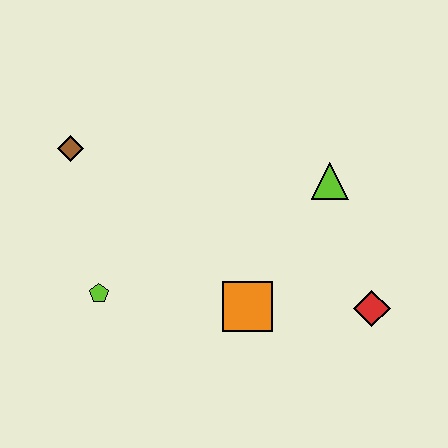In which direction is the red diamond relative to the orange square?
The red diamond is to the right of the orange square.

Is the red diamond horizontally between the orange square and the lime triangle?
No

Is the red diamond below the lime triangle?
Yes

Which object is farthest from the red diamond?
The brown diamond is farthest from the red diamond.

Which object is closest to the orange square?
The red diamond is closest to the orange square.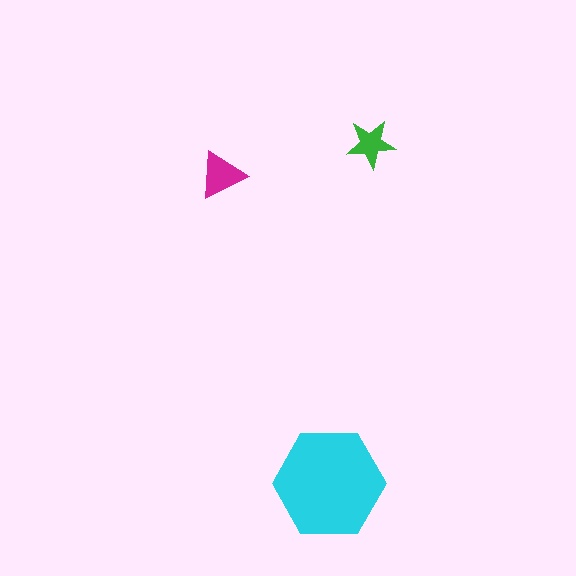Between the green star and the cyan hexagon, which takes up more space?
The cyan hexagon.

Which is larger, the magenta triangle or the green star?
The magenta triangle.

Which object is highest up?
The green star is topmost.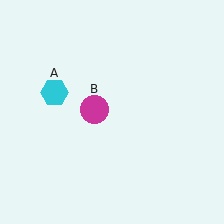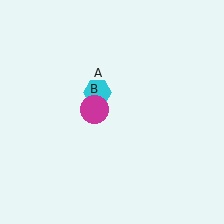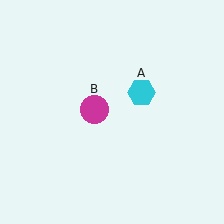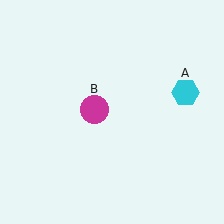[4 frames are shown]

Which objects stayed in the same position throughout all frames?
Magenta circle (object B) remained stationary.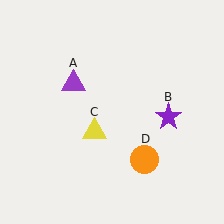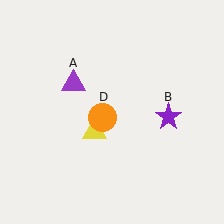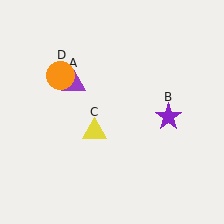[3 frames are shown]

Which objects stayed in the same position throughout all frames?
Purple triangle (object A) and purple star (object B) and yellow triangle (object C) remained stationary.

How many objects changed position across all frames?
1 object changed position: orange circle (object D).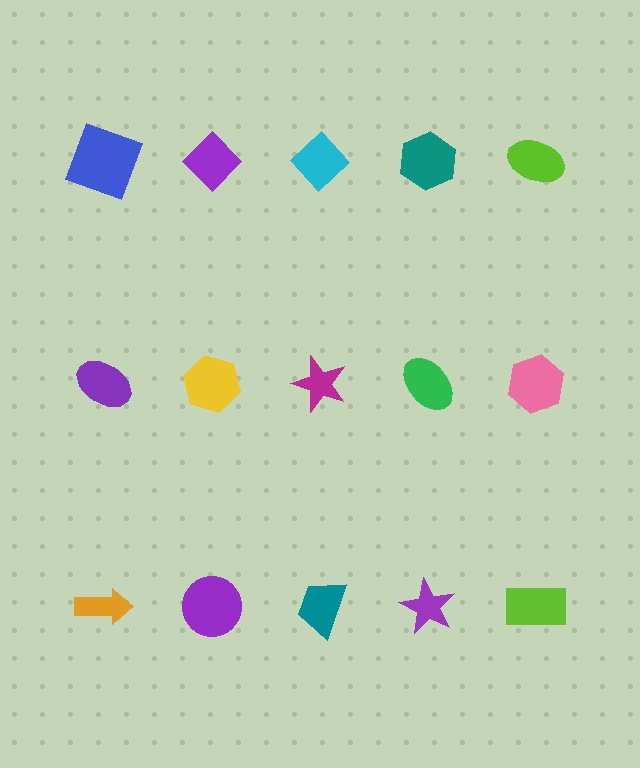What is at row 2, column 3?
A magenta star.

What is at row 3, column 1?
An orange arrow.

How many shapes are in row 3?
5 shapes.